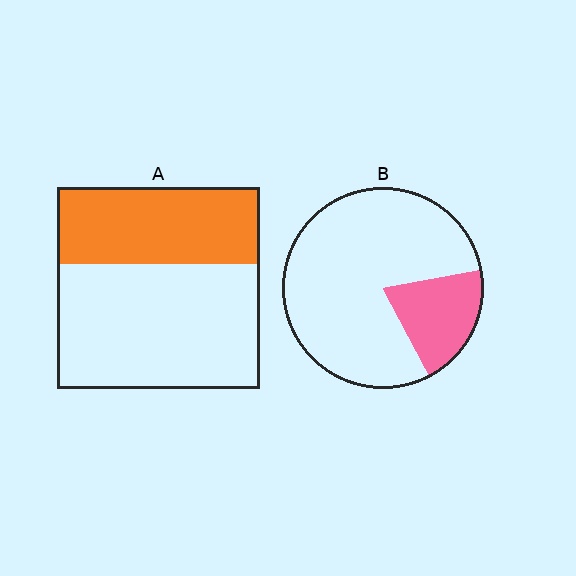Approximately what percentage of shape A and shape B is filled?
A is approximately 40% and B is approximately 20%.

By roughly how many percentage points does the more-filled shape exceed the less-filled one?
By roughly 20 percentage points (A over B).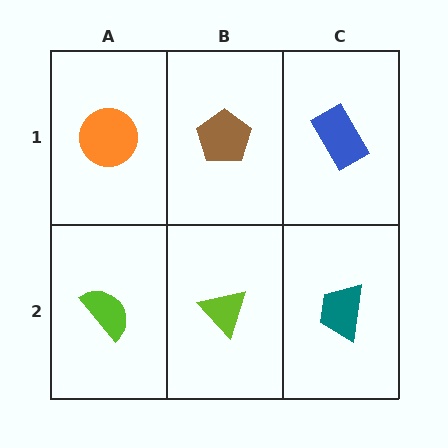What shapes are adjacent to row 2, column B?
A brown pentagon (row 1, column B), a lime semicircle (row 2, column A), a teal trapezoid (row 2, column C).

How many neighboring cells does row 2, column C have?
2.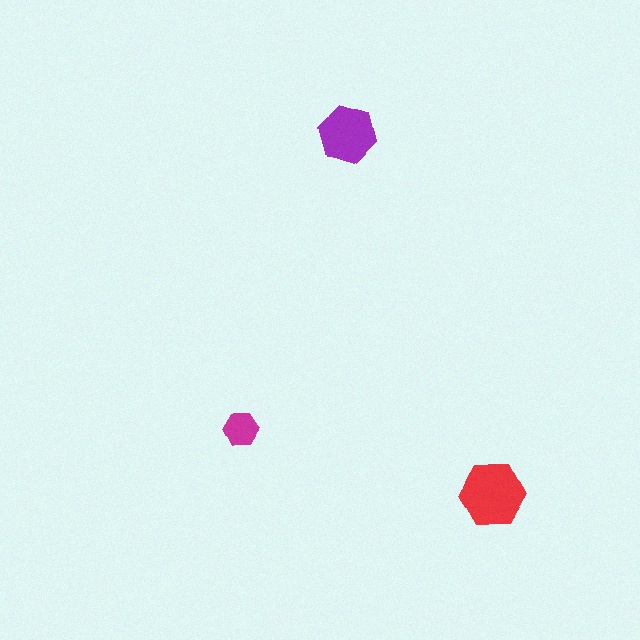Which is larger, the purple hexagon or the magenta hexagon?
The purple one.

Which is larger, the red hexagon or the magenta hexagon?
The red one.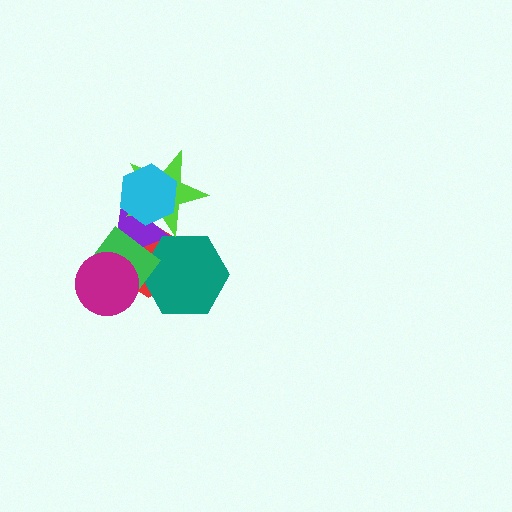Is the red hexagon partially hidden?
Yes, it is partially covered by another shape.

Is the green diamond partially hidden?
Yes, it is partially covered by another shape.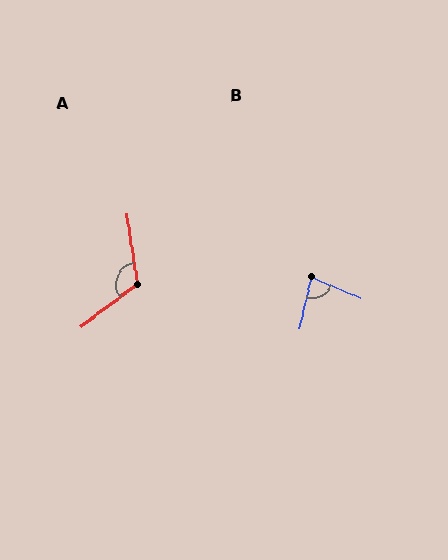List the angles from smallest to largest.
B (80°), A (119°).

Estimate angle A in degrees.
Approximately 119 degrees.